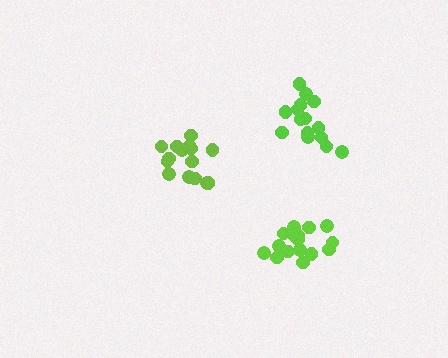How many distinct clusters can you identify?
There are 3 distinct clusters.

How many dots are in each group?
Group 1: 18 dots, Group 2: 15 dots, Group 3: 15 dots (48 total).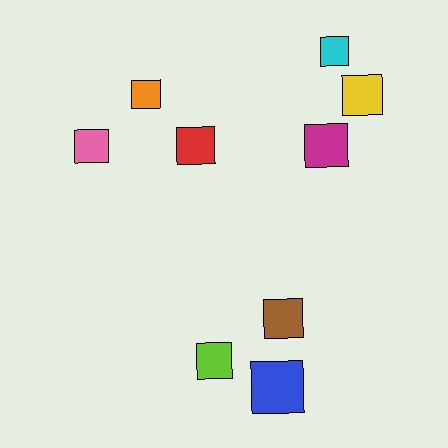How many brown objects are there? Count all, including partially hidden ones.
There is 1 brown object.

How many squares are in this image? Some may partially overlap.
There are 9 squares.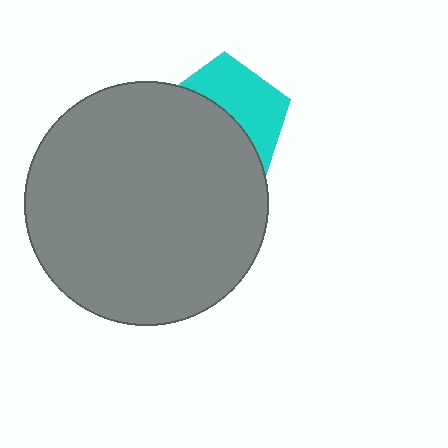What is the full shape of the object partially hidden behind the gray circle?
The partially hidden object is a cyan pentagon.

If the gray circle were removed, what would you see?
You would see the complete cyan pentagon.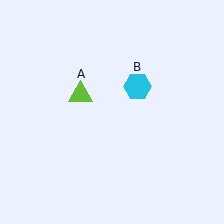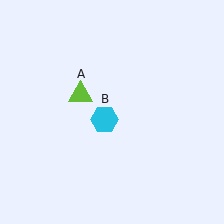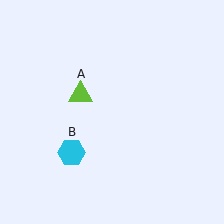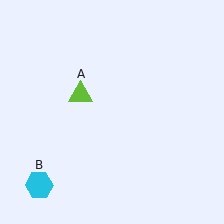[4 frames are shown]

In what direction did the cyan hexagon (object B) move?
The cyan hexagon (object B) moved down and to the left.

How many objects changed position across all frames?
1 object changed position: cyan hexagon (object B).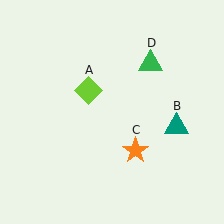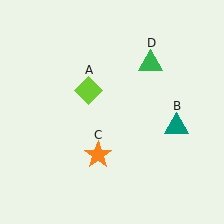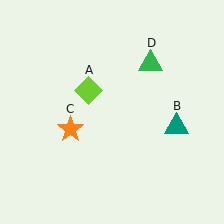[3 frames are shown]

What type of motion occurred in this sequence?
The orange star (object C) rotated clockwise around the center of the scene.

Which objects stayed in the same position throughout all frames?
Lime diamond (object A) and teal triangle (object B) and green triangle (object D) remained stationary.